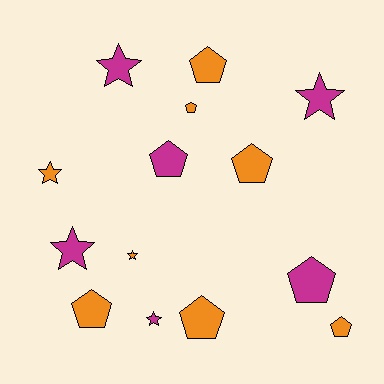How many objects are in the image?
There are 14 objects.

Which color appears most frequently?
Orange, with 8 objects.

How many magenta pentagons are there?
There are 2 magenta pentagons.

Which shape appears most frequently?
Pentagon, with 8 objects.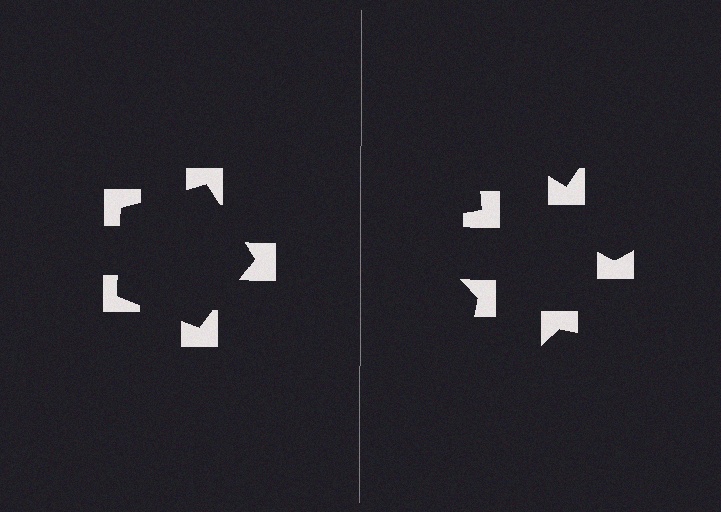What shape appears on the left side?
An illusory pentagon.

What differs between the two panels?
The notched squares are positioned identically on both sides; only the wedge orientations differ. On the left they align to a pentagon; on the right they are misaligned.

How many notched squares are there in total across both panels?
10 — 5 on each side.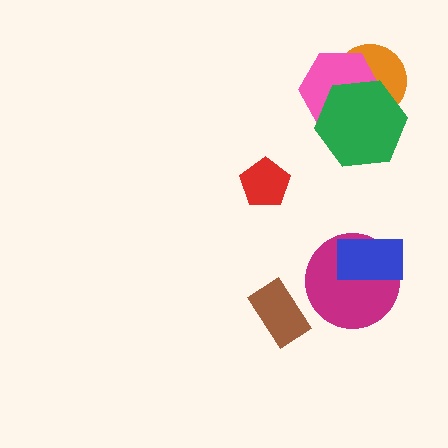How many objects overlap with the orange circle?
2 objects overlap with the orange circle.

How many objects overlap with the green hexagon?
2 objects overlap with the green hexagon.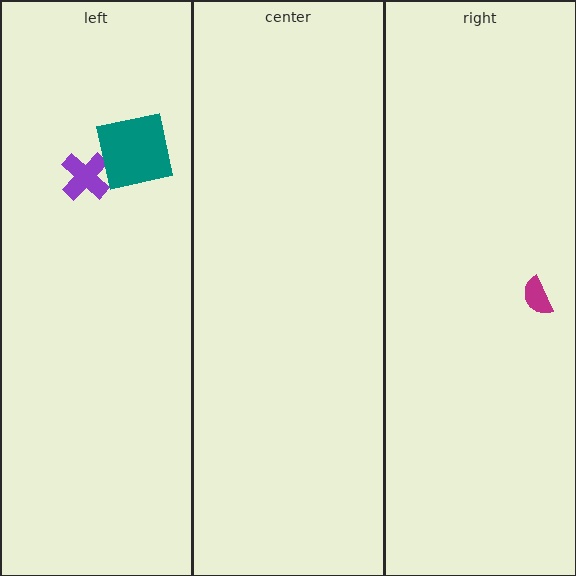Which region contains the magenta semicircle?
The right region.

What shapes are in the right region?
The magenta semicircle.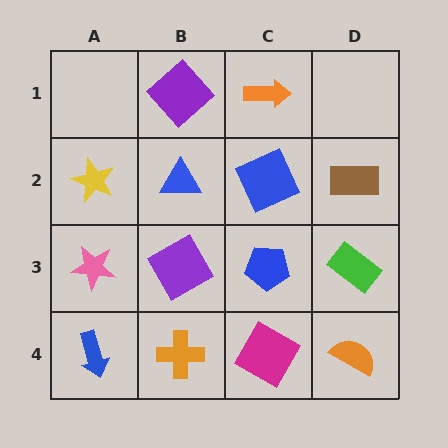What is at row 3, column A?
A pink star.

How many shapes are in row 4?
4 shapes.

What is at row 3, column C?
A blue pentagon.